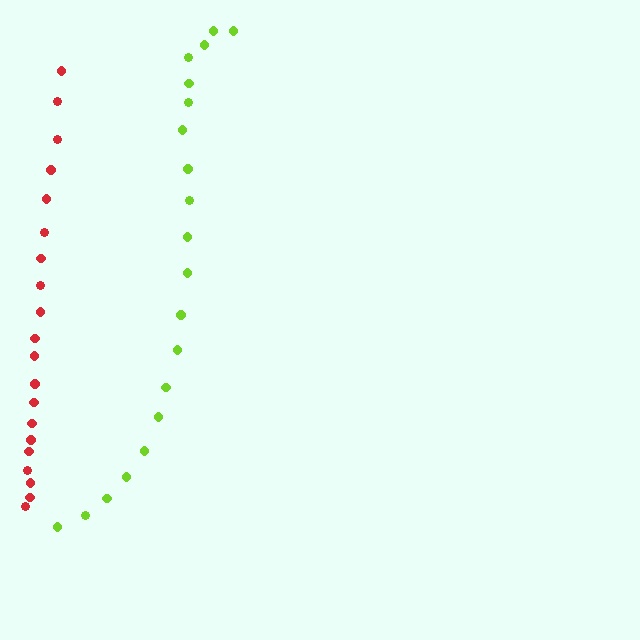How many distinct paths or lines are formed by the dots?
There are 2 distinct paths.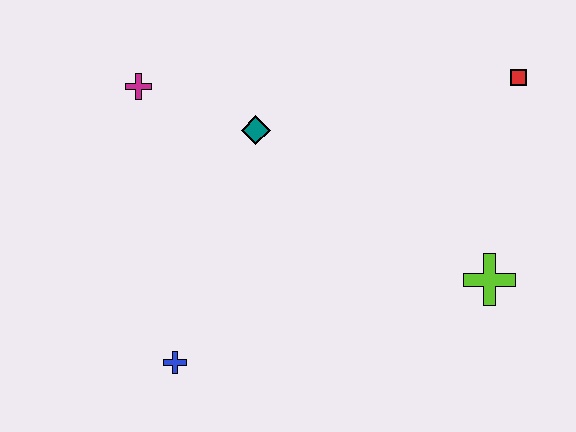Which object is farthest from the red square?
The blue cross is farthest from the red square.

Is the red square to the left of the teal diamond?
No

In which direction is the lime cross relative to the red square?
The lime cross is below the red square.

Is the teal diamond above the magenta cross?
No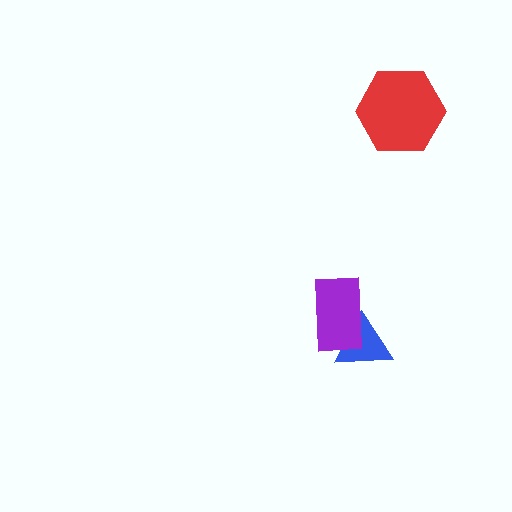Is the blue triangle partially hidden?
Yes, it is partially covered by another shape.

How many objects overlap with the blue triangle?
1 object overlaps with the blue triangle.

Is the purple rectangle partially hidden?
No, no other shape covers it.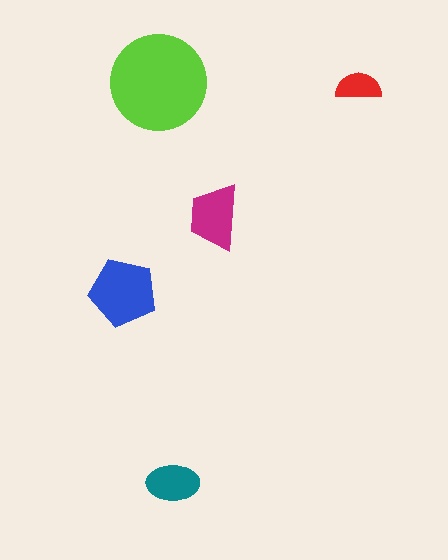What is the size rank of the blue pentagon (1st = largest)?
2nd.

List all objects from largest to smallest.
The lime circle, the blue pentagon, the magenta trapezoid, the teal ellipse, the red semicircle.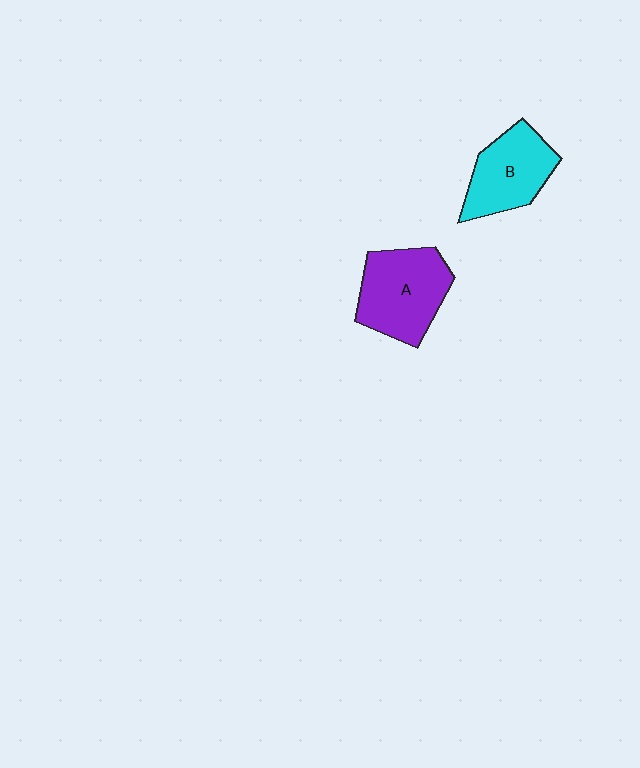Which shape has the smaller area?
Shape B (cyan).